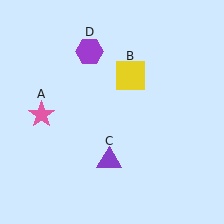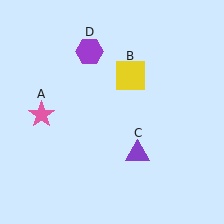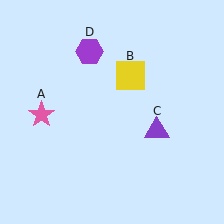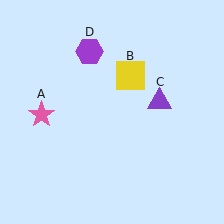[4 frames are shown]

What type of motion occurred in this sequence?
The purple triangle (object C) rotated counterclockwise around the center of the scene.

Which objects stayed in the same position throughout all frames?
Pink star (object A) and yellow square (object B) and purple hexagon (object D) remained stationary.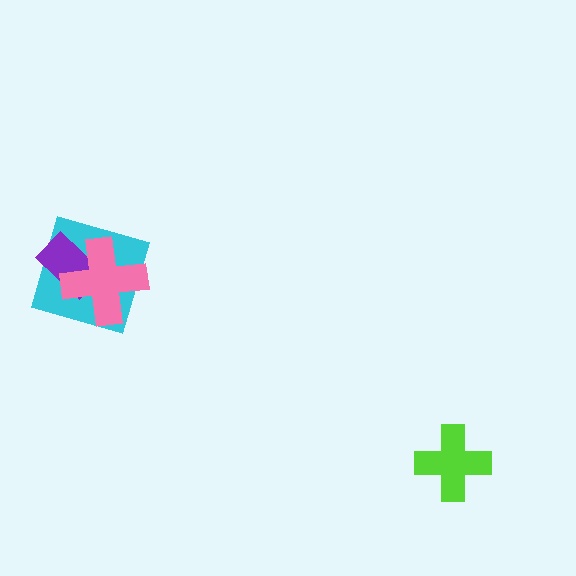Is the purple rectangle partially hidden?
Yes, it is partially covered by another shape.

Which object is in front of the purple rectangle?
The pink cross is in front of the purple rectangle.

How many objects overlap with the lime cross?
0 objects overlap with the lime cross.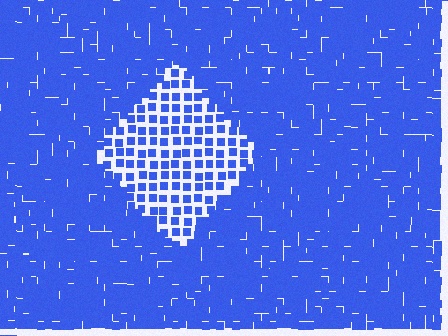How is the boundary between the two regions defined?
The boundary is defined by a change in element density (approximately 2.3x ratio). All elements are the same color, size, and shape.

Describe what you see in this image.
The image contains small blue elements arranged at two different densities. A diamond-shaped region is visible where the elements are less densely packed than the surrounding area.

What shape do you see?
I see a diamond.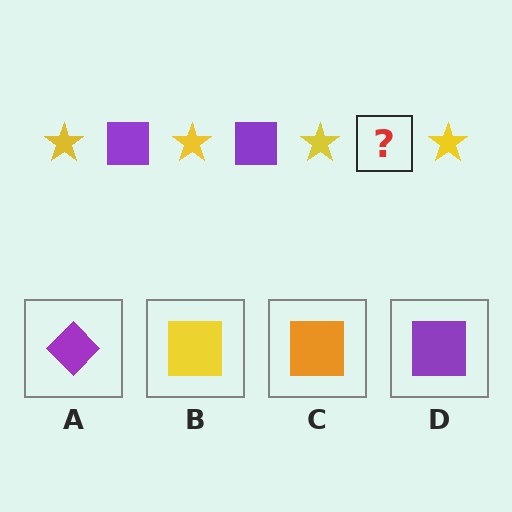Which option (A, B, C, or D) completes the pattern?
D.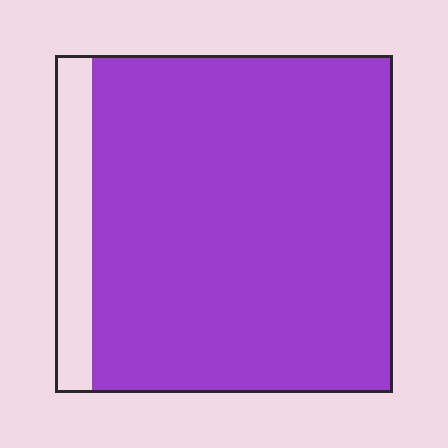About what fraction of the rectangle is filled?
About nine tenths (9/10).